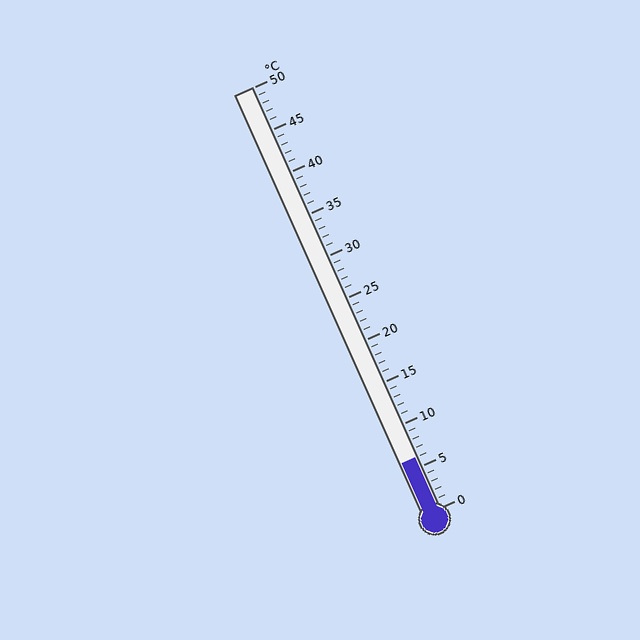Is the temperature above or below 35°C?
The temperature is below 35°C.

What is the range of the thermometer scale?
The thermometer scale ranges from 0°C to 50°C.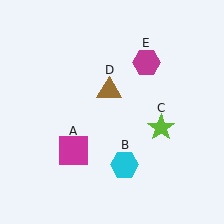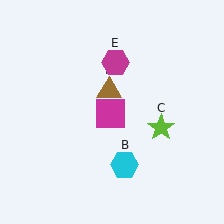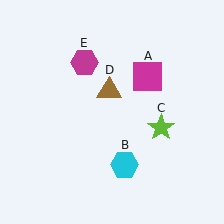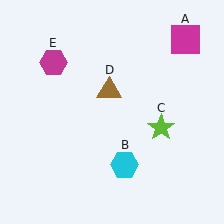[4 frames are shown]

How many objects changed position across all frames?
2 objects changed position: magenta square (object A), magenta hexagon (object E).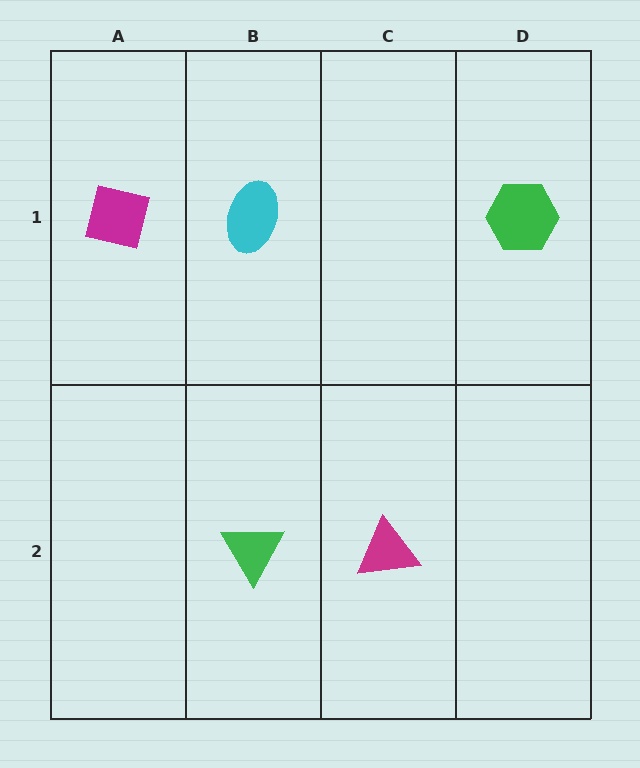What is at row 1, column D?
A green hexagon.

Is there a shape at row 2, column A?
No, that cell is empty.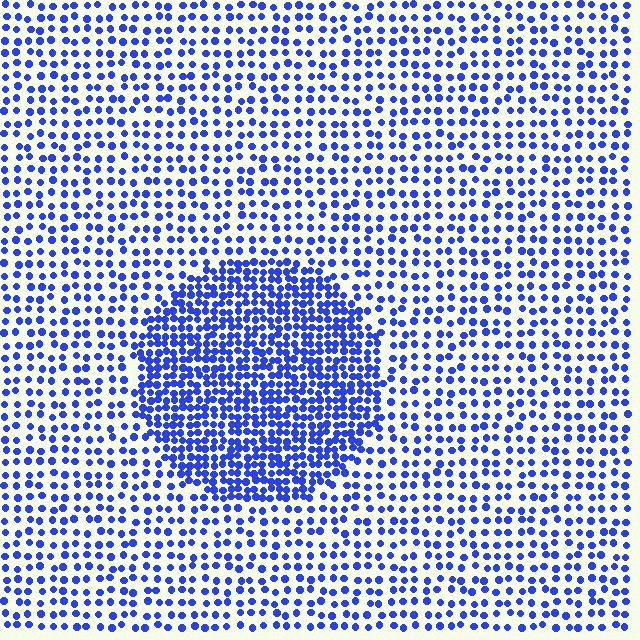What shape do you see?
I see a circle.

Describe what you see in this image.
The image contains small blue elements arranged at two different densities. A circle-shaped region is visible where the elements are more densely packed than the surrounding area.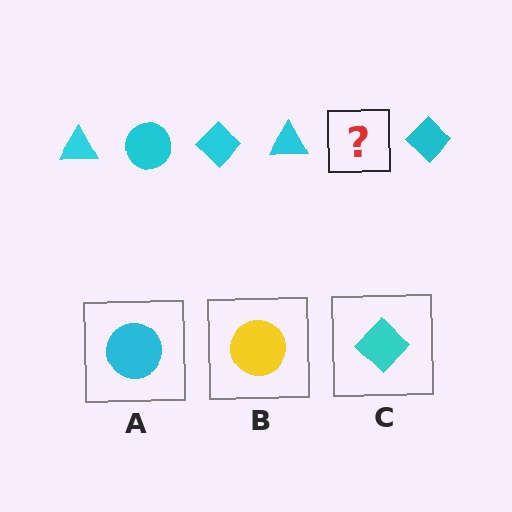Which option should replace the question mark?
Option A.